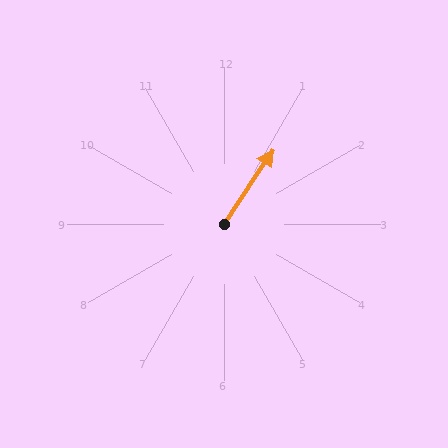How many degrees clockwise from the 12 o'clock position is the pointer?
Approximately 34 degrees.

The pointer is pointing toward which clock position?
Roughly 1 o'clock.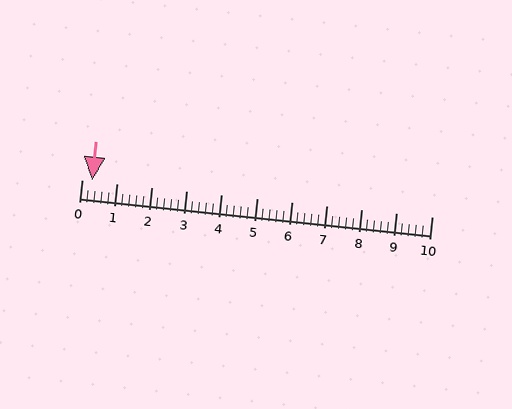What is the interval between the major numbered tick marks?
The major tick marks are spaced 1 units apart.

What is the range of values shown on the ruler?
The ruler shows values from 0 to 10.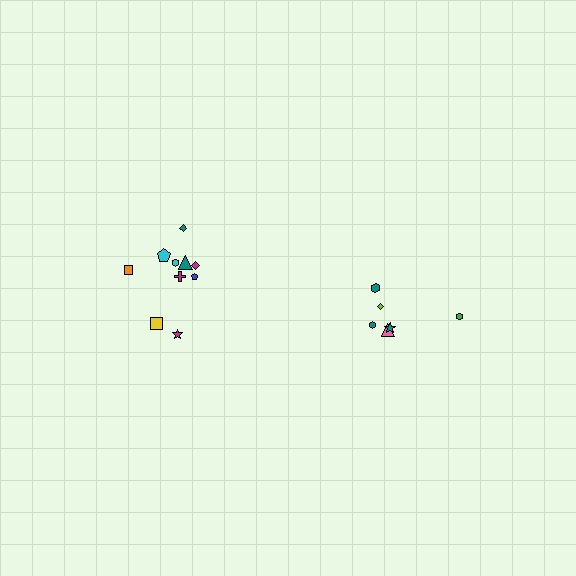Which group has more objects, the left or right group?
The left group.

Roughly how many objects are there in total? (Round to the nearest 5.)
Roughly 15 objects in total.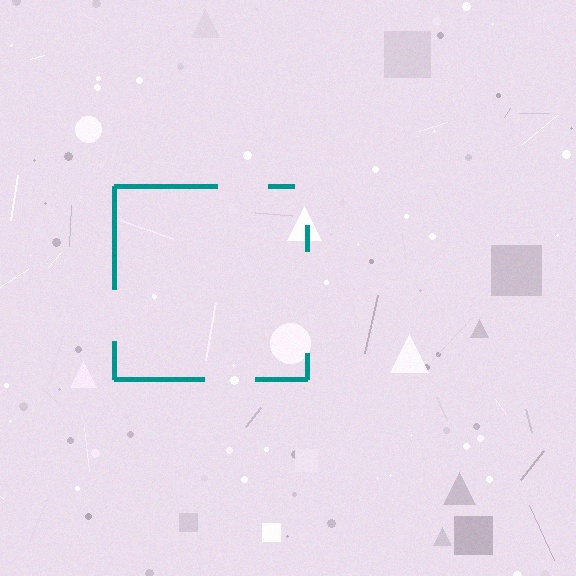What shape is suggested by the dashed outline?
The dashed outline suggests a square.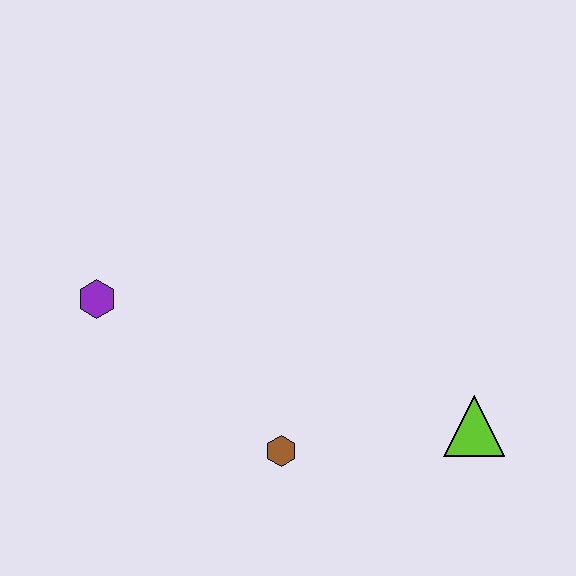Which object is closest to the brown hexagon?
The lime triangle is closest to the brown hexagon.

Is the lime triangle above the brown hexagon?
Yes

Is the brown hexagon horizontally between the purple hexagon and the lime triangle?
Yes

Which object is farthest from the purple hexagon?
The lime triangle is farthest from the purple hexagon.